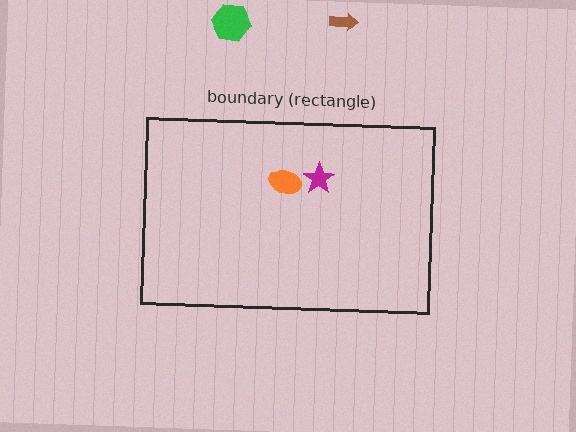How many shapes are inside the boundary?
2 inside, 2 outside.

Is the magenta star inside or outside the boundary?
Inside.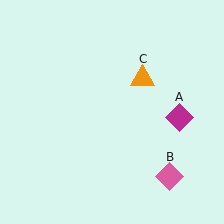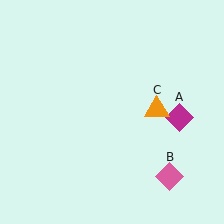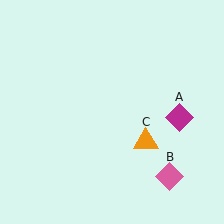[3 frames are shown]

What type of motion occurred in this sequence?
The orange triangle (object C) rotated clockwise around the center of the scene.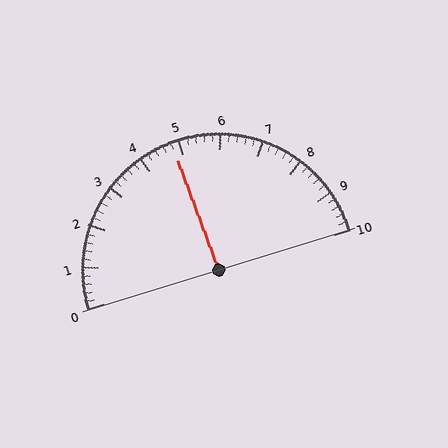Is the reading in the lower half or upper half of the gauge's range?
The reading is in the lower half of the range (0 to 10).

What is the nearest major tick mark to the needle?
The nearest major tick mark is 5.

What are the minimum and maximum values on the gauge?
The gauge ranges from 0 to 10.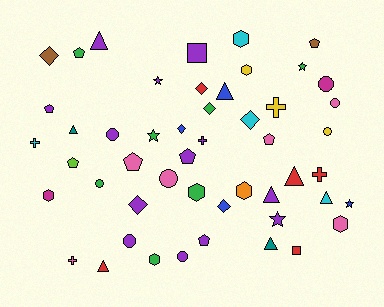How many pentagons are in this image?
There are 8 pentagons.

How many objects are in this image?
There are 50 objects.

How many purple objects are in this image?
There are 13 purple objects.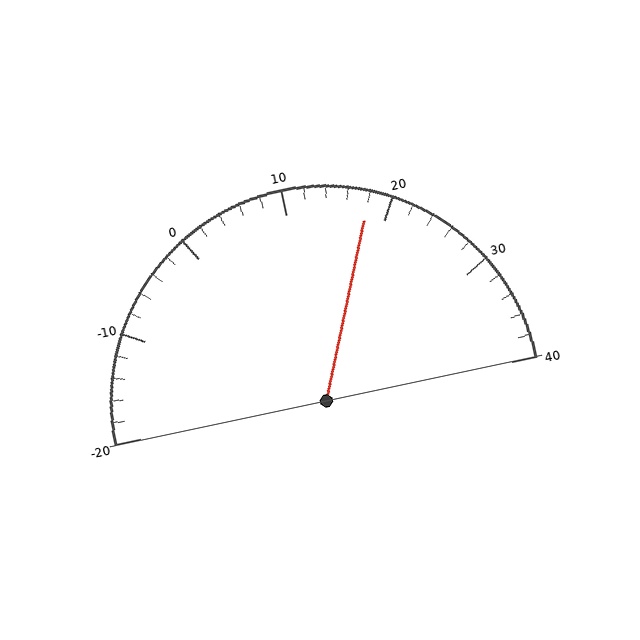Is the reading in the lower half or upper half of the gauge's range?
The reading is in the upper half of the range (-20 to 40).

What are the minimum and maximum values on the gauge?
The gauge ranges from -20 to 40.